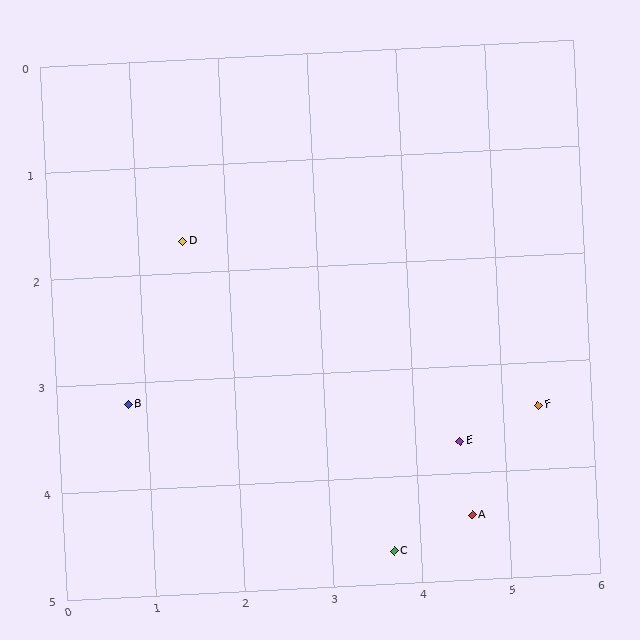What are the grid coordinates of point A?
Point A is at approximately (4.6, 4.4).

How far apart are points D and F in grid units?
Points D and F are about 4.3 grid units apart.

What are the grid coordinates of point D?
Point D is at approximately (1.5, 1.7).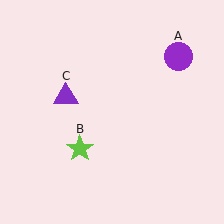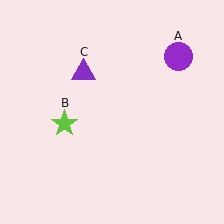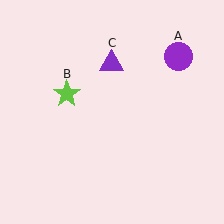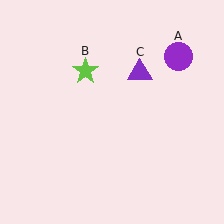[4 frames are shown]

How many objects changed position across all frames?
2 objects changed position: lime star (object B), purple triangle (object C).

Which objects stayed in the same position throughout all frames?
Purple circle (object A) remained stationary.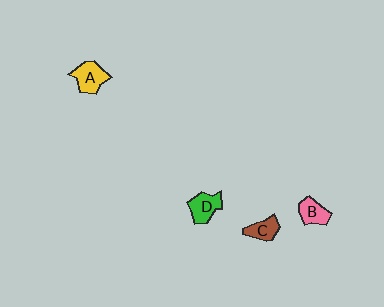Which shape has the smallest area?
Shape C (brown).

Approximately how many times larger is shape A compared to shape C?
Approximately 1.4 times.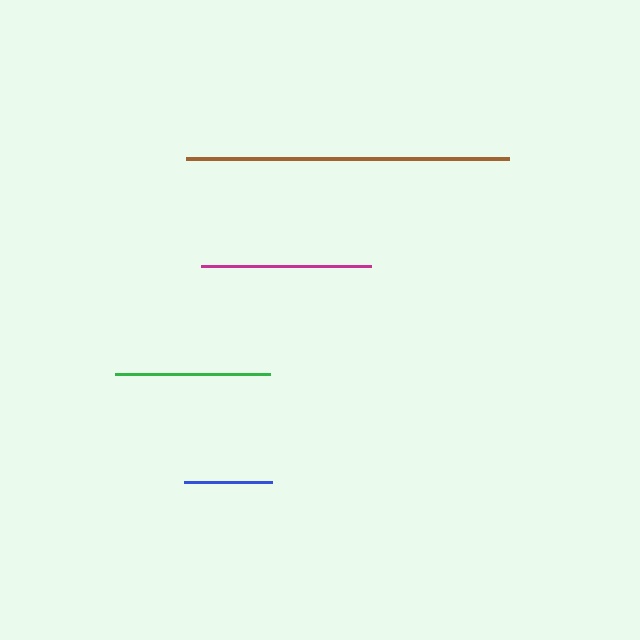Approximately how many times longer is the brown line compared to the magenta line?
The brown line is approximately 1.9 times the length of the magenta line.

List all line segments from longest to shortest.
From longest to shortest: brown, magenta, green, blue.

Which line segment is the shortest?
The blue line is the shortest at approximately 88 pixels.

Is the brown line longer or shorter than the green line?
The brown line is longer than the green line.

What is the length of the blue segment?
The blue segment is approximately 88 pixels long.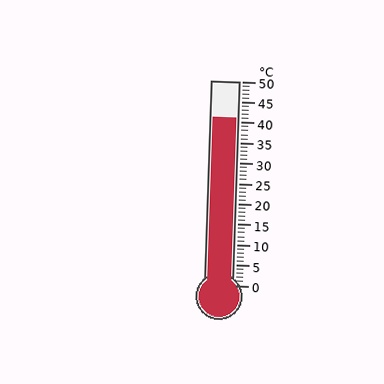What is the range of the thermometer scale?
The thermometer scale ranges from 0°C to 50°C.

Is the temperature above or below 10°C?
The temperature is above 10°C.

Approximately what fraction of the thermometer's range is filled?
The thermometer is filled to approximately 80% of its range.